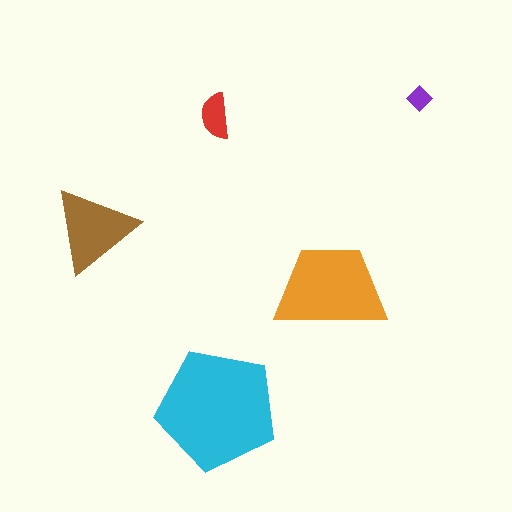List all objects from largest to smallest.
The cyan pentagon, the orange trapezoid, the brown triangle, the red semicircle, the purple diamond.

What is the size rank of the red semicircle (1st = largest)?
4th.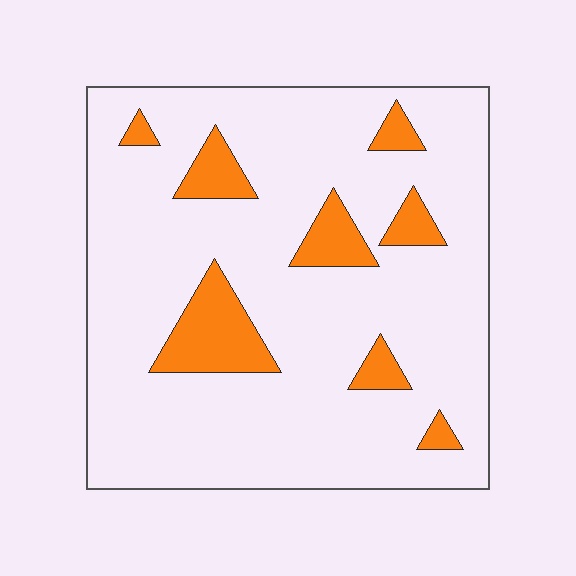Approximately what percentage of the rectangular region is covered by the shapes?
Approximately 15%.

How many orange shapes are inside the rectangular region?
8.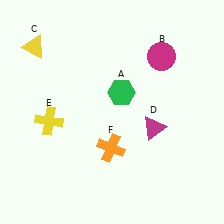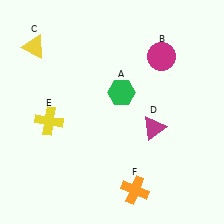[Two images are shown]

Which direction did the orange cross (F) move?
The orange cross (F) moved down.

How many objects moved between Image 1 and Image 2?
1 object moved between the two images.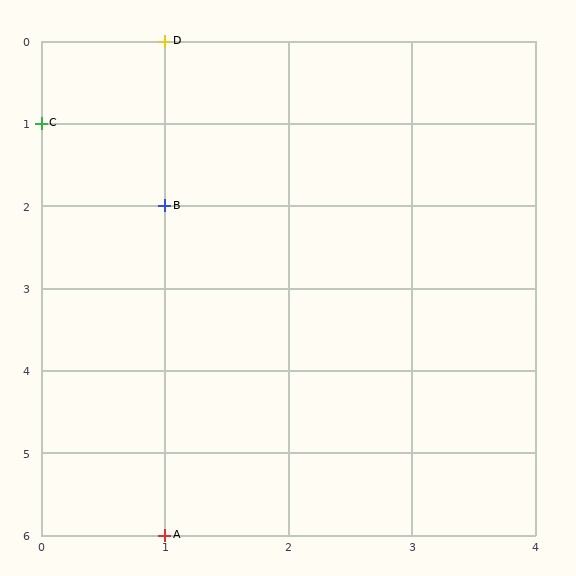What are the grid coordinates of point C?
Point C is at grid coordinates (0, 1).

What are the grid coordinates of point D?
Point D is at grid coordinates (1, 0).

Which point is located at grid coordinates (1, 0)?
Point D is at (1, 0).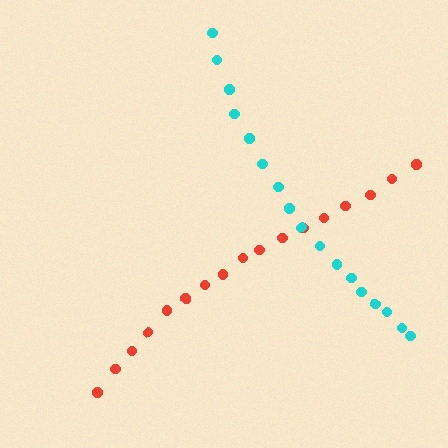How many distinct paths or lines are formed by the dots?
There are 2 distinct paths.